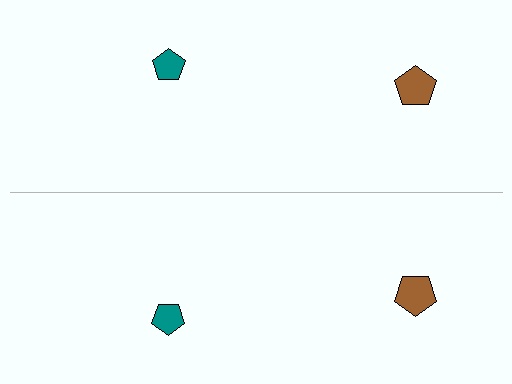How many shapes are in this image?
There are 4 shapes in this image.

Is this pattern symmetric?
Yes, this pattern has bilateral (reflection) symmetry.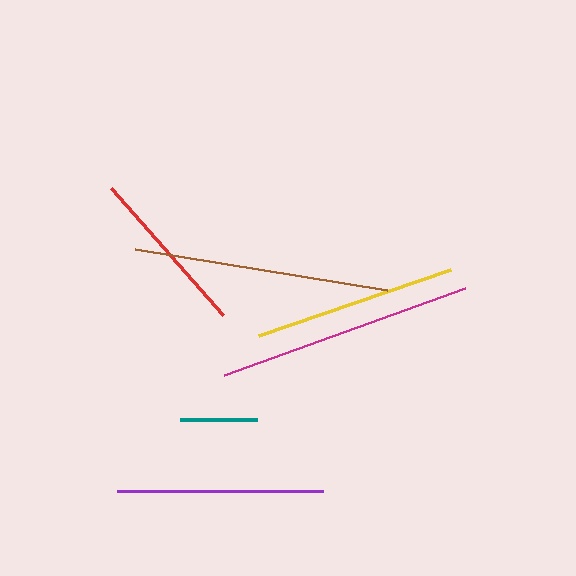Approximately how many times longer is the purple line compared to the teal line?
The purple line is approximately 2.7 times the length of the teal line.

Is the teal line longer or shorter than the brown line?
The brown line is longer than the teal line.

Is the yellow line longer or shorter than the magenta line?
The magenta line is longer than the yellow line.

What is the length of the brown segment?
The brown segment is approximately 256 pixels long.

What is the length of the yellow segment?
The yellow segment is approximately 204 pixels long.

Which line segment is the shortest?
The teal line is the shortest at approximately 77 pixels.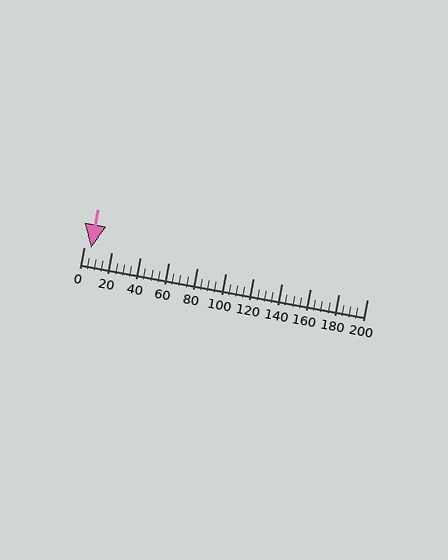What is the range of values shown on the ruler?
The ruler shows values from 0 to 200.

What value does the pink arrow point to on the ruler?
The pink arrow points to approximately 5.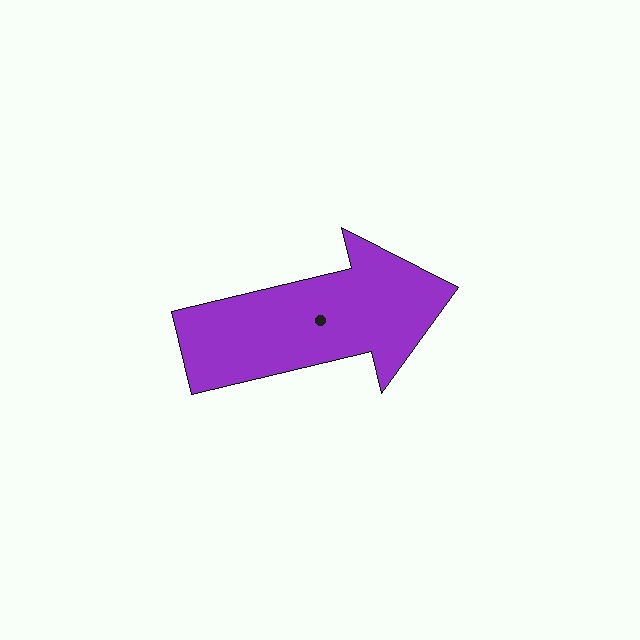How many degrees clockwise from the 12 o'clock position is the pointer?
Approximately 77 degrees.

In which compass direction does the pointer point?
East.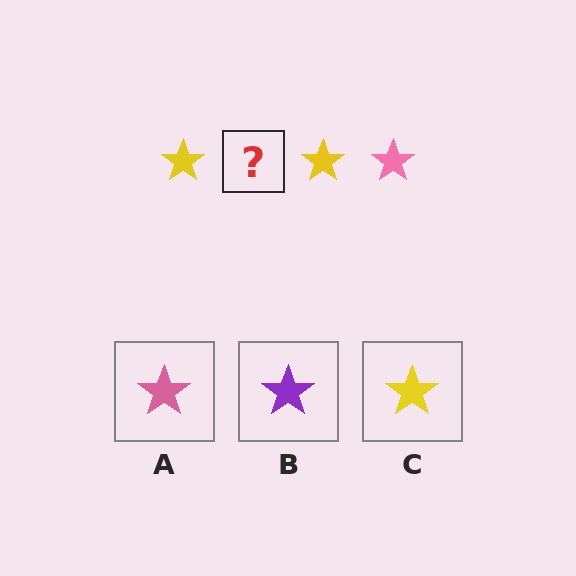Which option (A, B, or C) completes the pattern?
A.